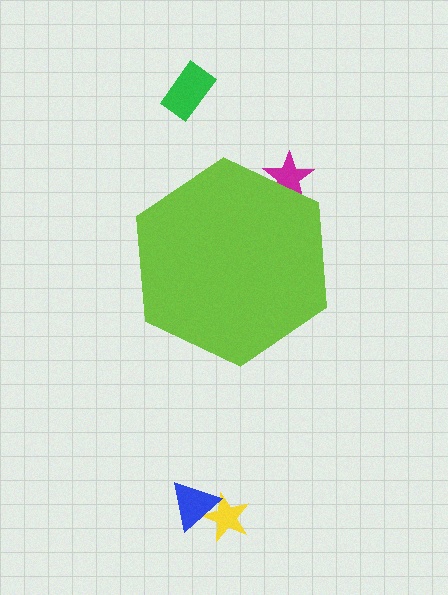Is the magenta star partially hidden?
Yes, the magenta star is partially hidden behind the lime hexagon.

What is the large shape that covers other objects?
A lime hexagon.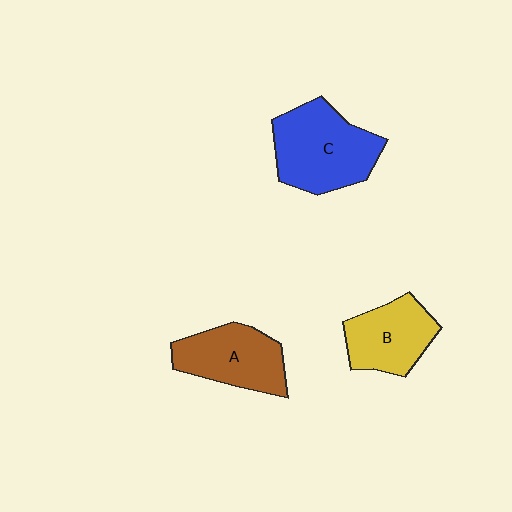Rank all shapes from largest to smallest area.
From largest to smallest: C (blue), A (brown), B (yellow).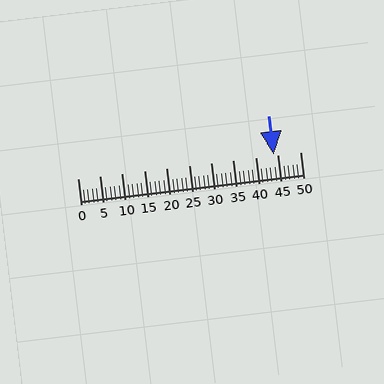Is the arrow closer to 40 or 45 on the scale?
The arrow is closer to 45.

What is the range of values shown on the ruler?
The ruler shows values from 0 to 50.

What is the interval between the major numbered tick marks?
The major tick marks are spaced 5 units apart.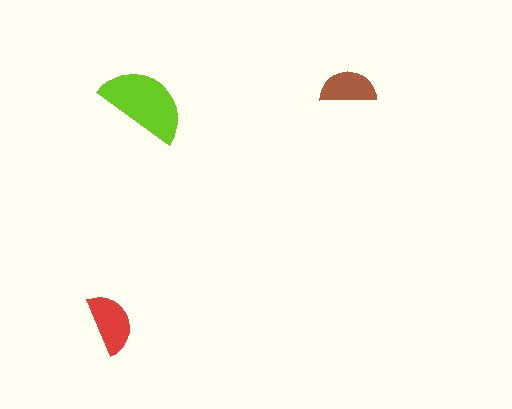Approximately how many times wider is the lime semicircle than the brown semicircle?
About 1.5 times wider.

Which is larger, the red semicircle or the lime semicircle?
The lime one.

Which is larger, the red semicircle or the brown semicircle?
The red one.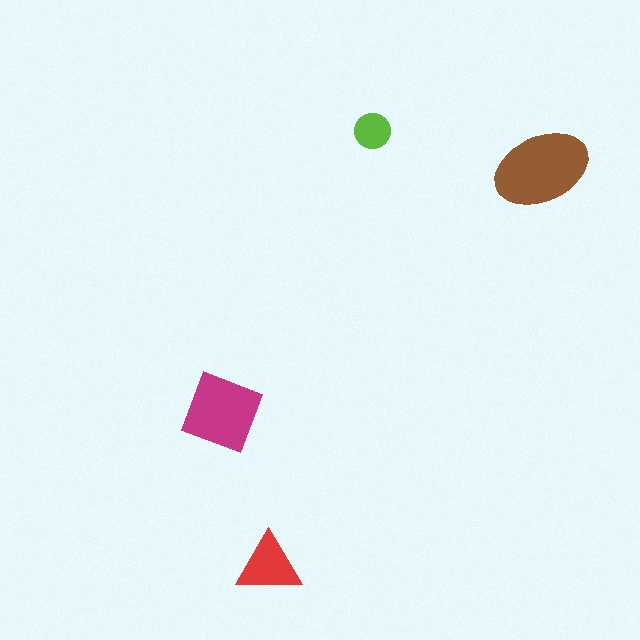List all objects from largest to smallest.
The brown ellipse, the magenta diamond, the red triangle, the lime circle.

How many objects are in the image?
There are 4 objects in the image.